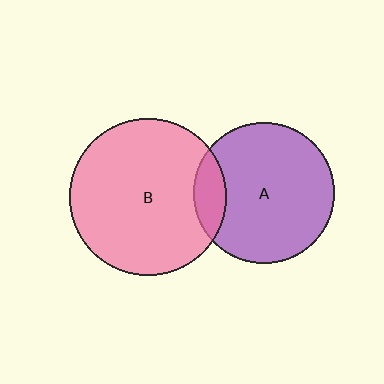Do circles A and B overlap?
Yes.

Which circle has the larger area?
Circle B (pink).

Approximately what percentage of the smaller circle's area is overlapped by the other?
Approximately 15%.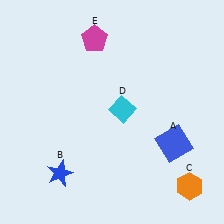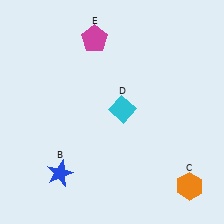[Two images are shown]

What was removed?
The blue square (A) was removed in Image 2.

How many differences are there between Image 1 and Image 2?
There is 1 difference between the two images.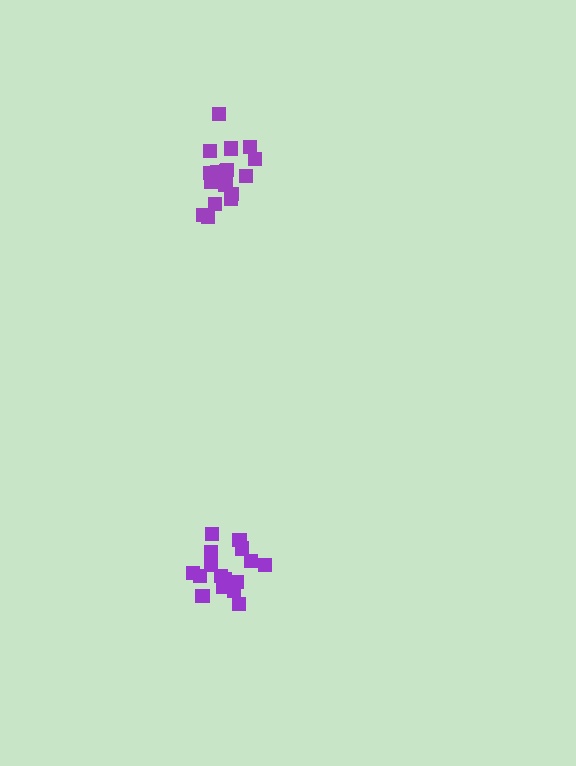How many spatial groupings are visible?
There are 2 spatial groupings.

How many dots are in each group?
Group 1: 16 dots, Group 2: 17 dots (33 total).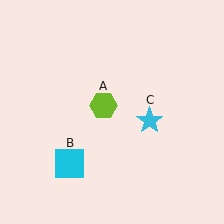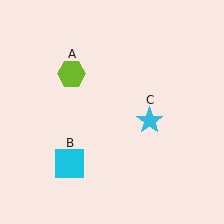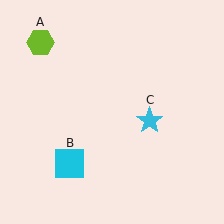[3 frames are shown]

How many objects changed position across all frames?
1 object changed position: lime hexagon (object A).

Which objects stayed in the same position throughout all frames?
Cyan square (object B) and cyan star (object C) remained stationary.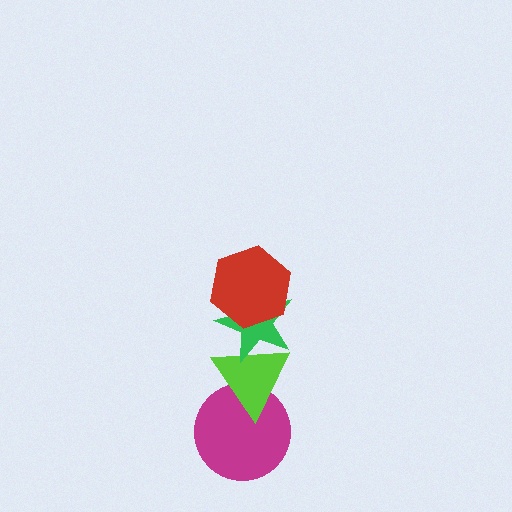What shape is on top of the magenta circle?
The lime triangle is on top of the magenta circle.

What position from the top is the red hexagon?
The red hexagon is 1st from the top.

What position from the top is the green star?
The green star is 2nd from the top.